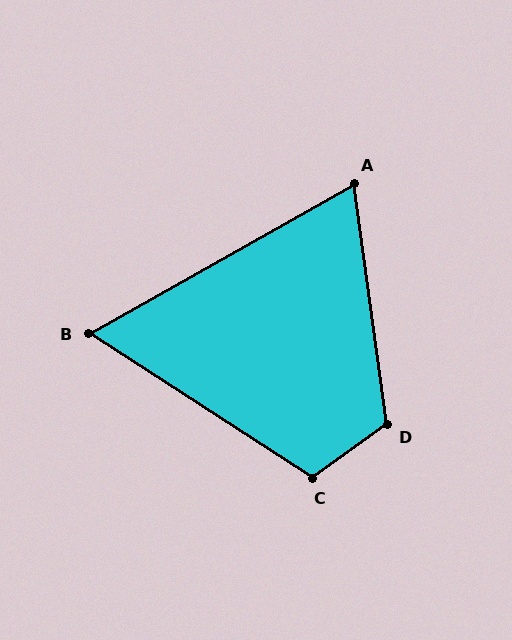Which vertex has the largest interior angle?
D, at approximately 118 degrees.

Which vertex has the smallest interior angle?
B, at approximately 62 degrees.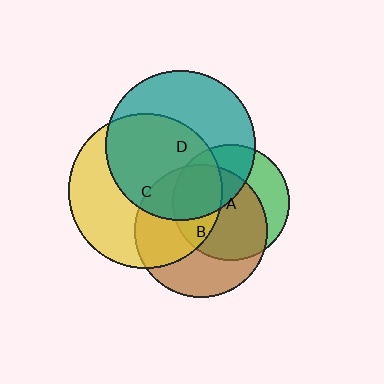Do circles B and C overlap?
Yes.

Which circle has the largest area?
Circle C (yellow).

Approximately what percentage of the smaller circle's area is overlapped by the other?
Approximately 50%.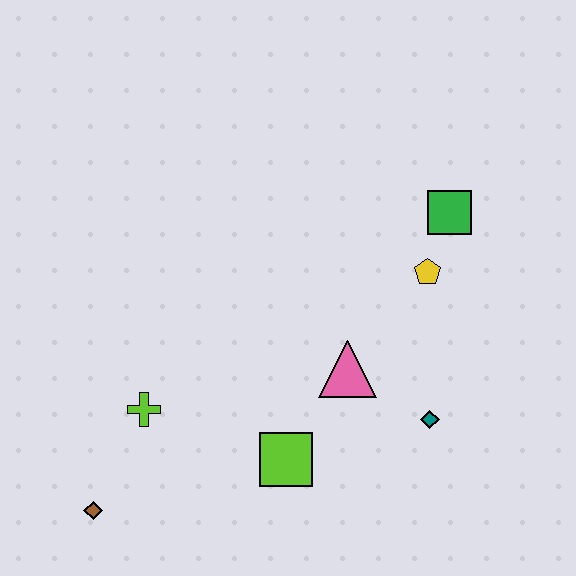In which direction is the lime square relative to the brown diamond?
The lime square is to the right of the brown diamond.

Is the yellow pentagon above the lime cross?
Yes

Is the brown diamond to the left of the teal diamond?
Yes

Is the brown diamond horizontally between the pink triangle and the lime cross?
No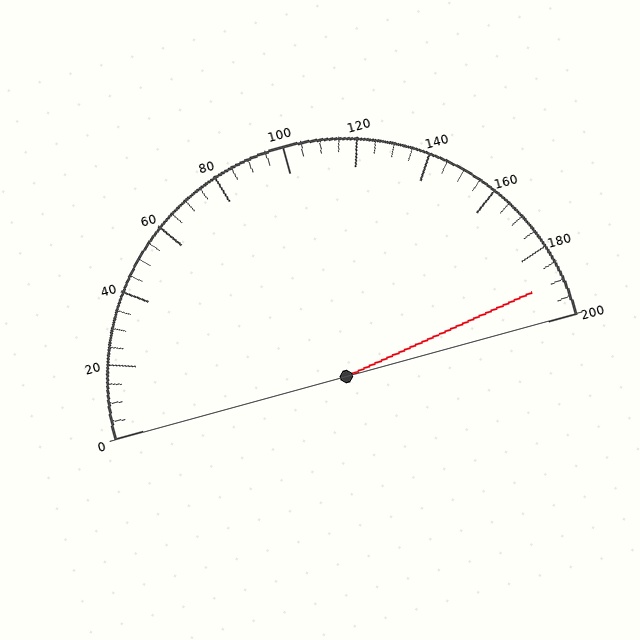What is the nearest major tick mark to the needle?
The nearest major tick mark is 200.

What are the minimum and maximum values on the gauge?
The gauge ranges from 0 to 200.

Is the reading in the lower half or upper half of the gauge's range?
The reading is in the upper half of the range (0 to 200).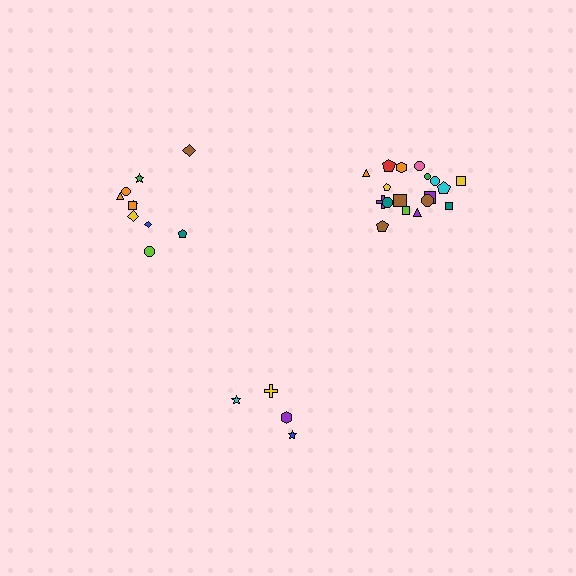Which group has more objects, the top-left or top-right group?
The top-right group.